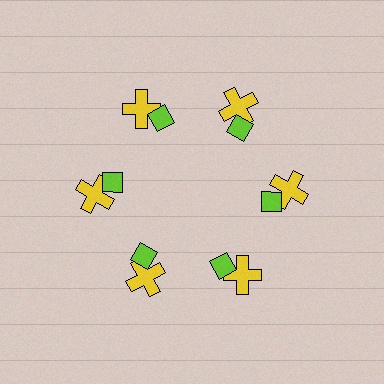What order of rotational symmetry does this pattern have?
This pattern has 6-fold rotational symmetry.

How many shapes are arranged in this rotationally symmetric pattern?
There are 12 shapes, arranged in 6 groups of 2.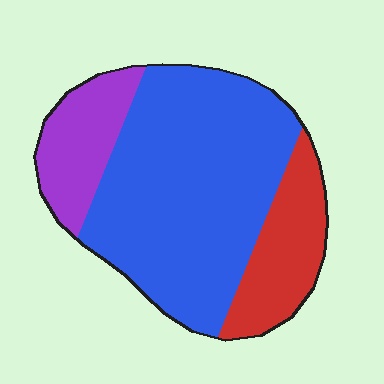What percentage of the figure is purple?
Purple takes up less than a quarter of the figure.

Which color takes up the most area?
Blue, at roughly 65%.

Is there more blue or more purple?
Blue.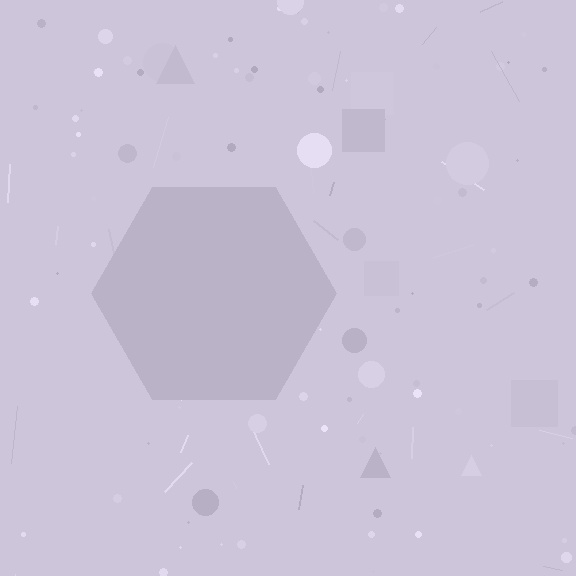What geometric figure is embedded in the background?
A hexagon is embedded in the background.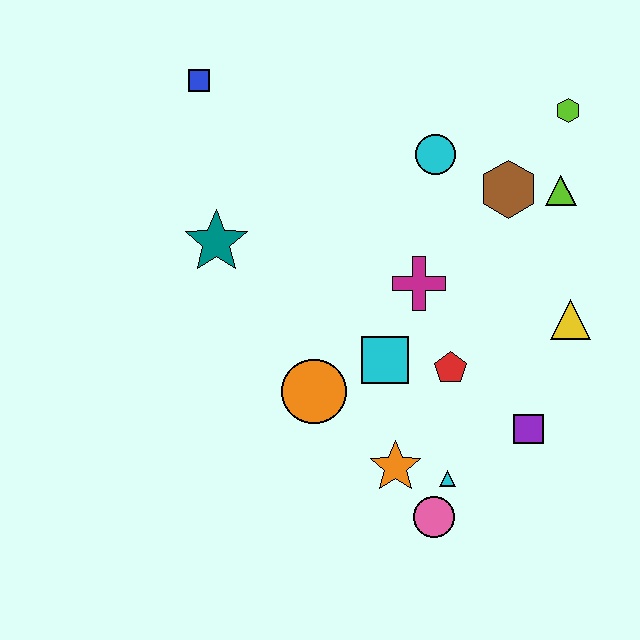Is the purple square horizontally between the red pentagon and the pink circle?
No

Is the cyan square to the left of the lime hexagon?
Yes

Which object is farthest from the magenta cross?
The blue square is farthest from the magenta cross.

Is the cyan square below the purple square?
No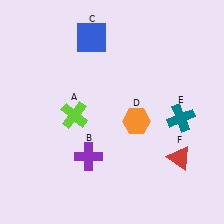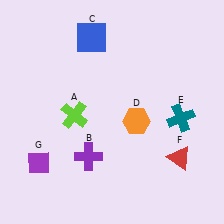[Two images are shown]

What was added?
A purple diamond (G) was added in Image 2.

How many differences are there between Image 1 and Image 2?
There is 1 difference between the two images.